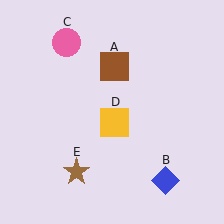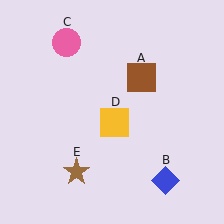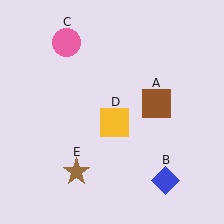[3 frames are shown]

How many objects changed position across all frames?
1 object changed position: brown square (object A).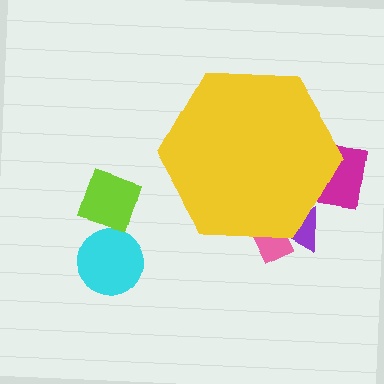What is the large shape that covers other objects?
A yellow hexagon.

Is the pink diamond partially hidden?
Yes, the pink diamond is partially hidden behind the yellow hexagon.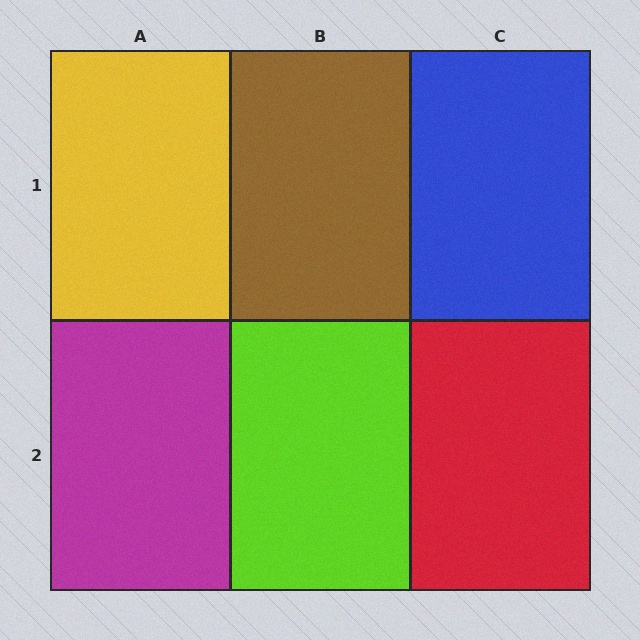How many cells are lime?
1 cell is lime.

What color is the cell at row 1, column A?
Yellow.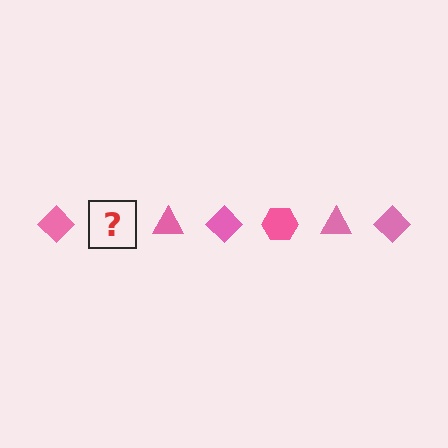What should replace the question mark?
The question mark should be replaced with a pink hexagon.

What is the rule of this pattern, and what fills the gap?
The rule is that the pattern cycles through diamond, hexagon, triangle shapes in pink. The gap should be filled with a pink hexagon.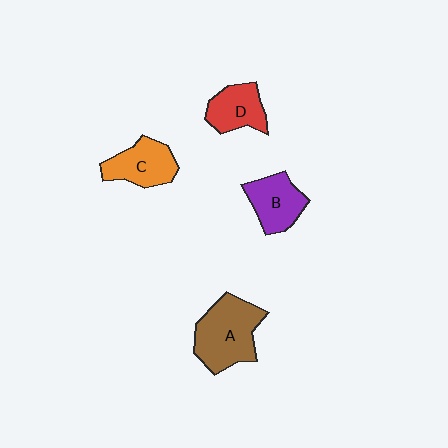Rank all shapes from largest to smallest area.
From largest to smallest: A (brown), C (orange), B (purple), D (red).